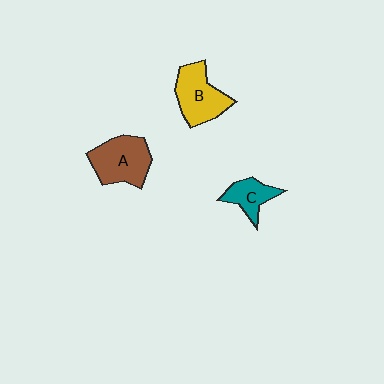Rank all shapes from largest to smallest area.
From largest to smallest: A (brown), B (yellow), C (teal).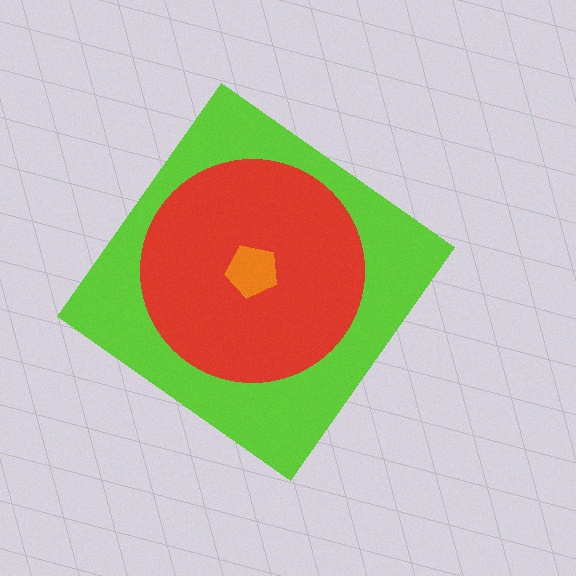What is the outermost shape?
The lime diamond.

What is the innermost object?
The orange pentagon.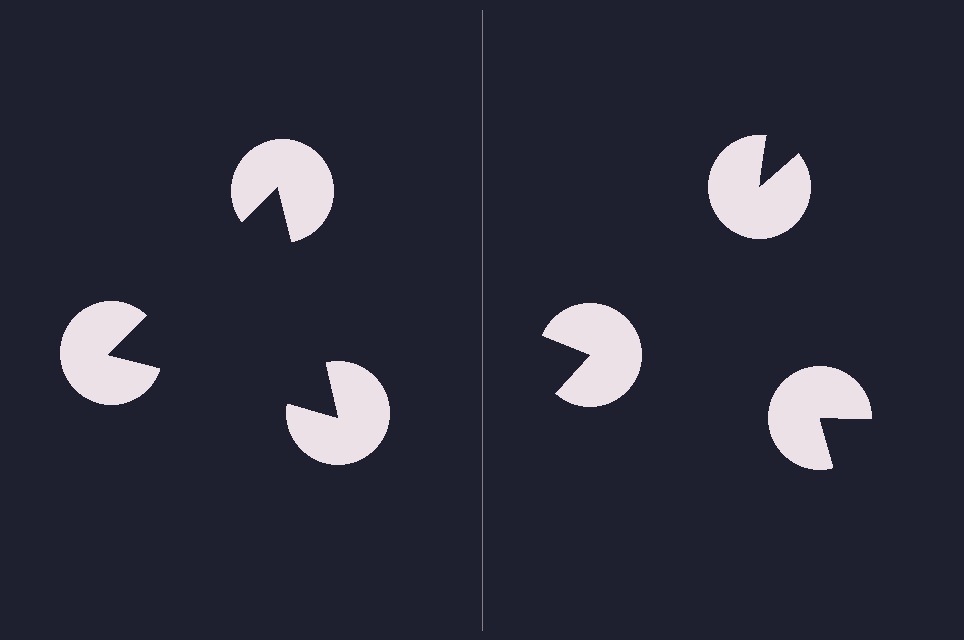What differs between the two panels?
The pac-man discs are positioned identically on both sides; only the wedge orientations differ. On the left they align to a triangle; on the right they are misaligned.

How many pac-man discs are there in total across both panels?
6 — 3 on each side.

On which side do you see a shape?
An illusory triangle appears on the left side. On the right side the wedge cuts are rotated, so no coherent shape forms.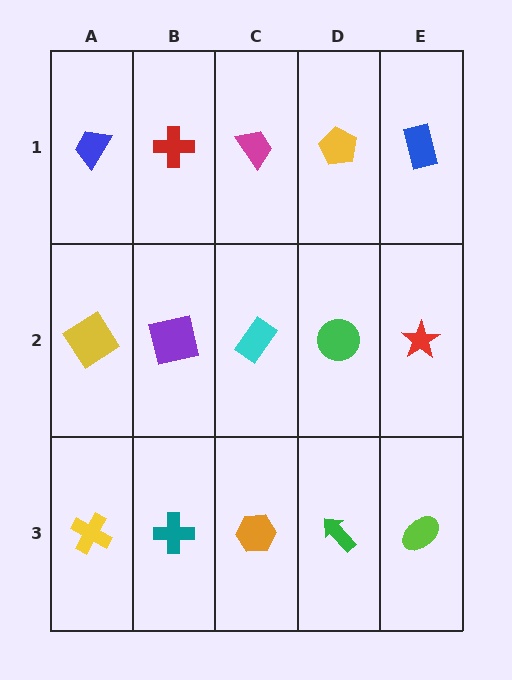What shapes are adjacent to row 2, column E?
A blue rectangle (row 1, column E), a lime ellipse (row 3, column E), a green circle (row 2, column D).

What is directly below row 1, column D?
A green circle.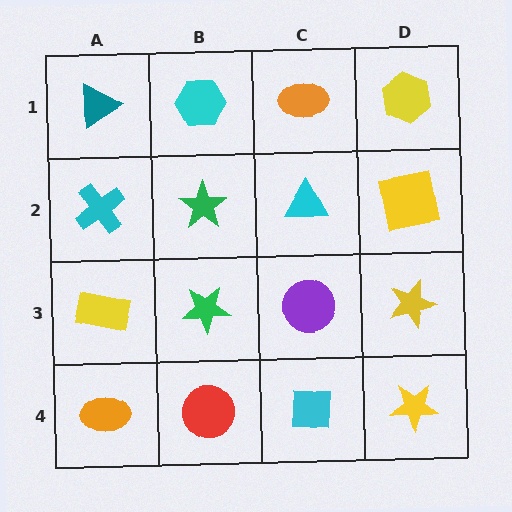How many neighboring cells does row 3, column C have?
4.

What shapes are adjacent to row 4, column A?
A yellow rectangle (row 3, column A), a red circle (row 4, column B).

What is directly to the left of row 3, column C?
A green star.